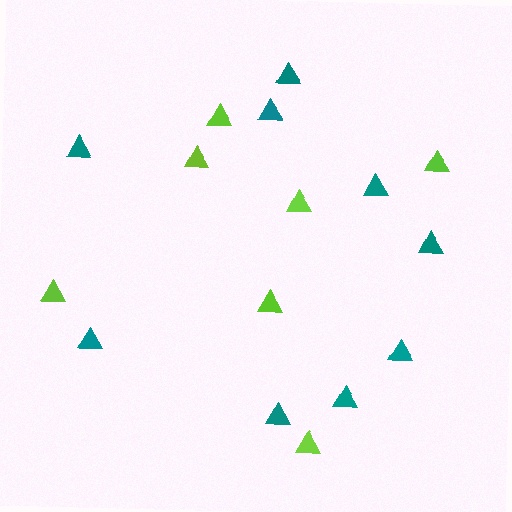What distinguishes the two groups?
There are 2 groups: one group of lime triangles (7) and one group of teal triangles (9).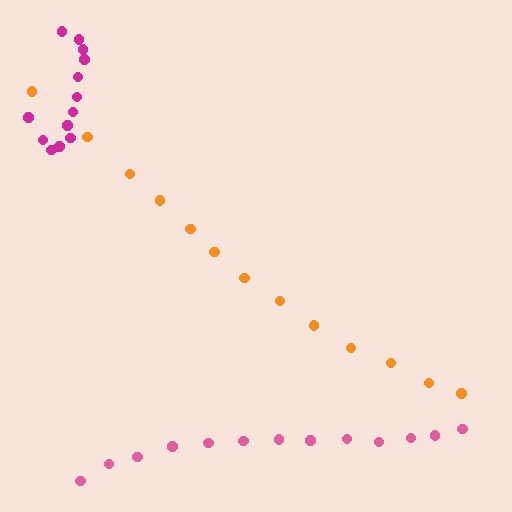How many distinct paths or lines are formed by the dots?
There are 3 distinct paths.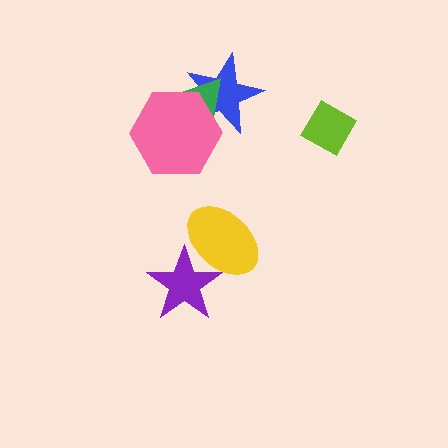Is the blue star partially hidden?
Yes, it is partially covered by another shape.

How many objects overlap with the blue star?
2 objects overlap with the blue star.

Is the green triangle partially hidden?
Yes, it is partially covered by another shape.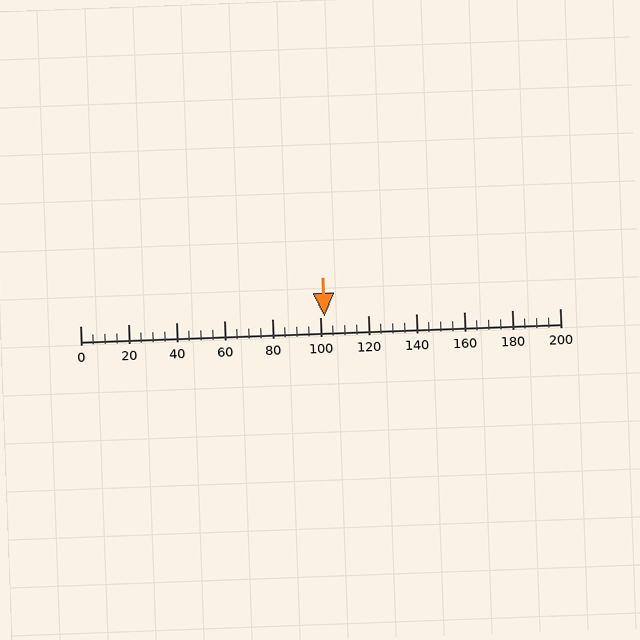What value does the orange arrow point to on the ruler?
The orange arrow points to approximately 102.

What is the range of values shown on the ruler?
The ruler shows values from 0 to 200.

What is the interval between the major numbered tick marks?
The major tick marks are spaced 20 units apart.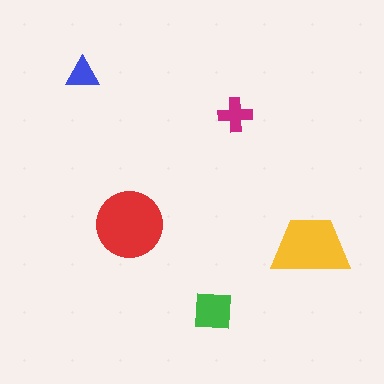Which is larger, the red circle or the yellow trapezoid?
The red circle.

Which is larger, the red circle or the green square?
The red circle.